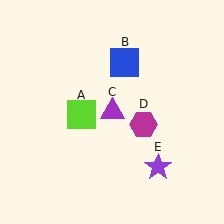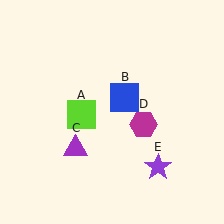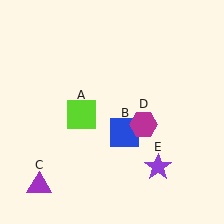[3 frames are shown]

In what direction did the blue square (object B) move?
The blue square (object B) moved down.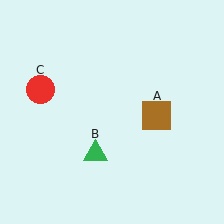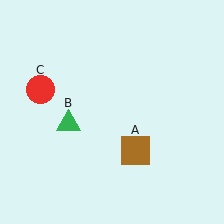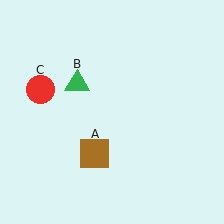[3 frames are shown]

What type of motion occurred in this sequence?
The brown square (object A), green triangle (object B) rotated clockwise around the center of the scene.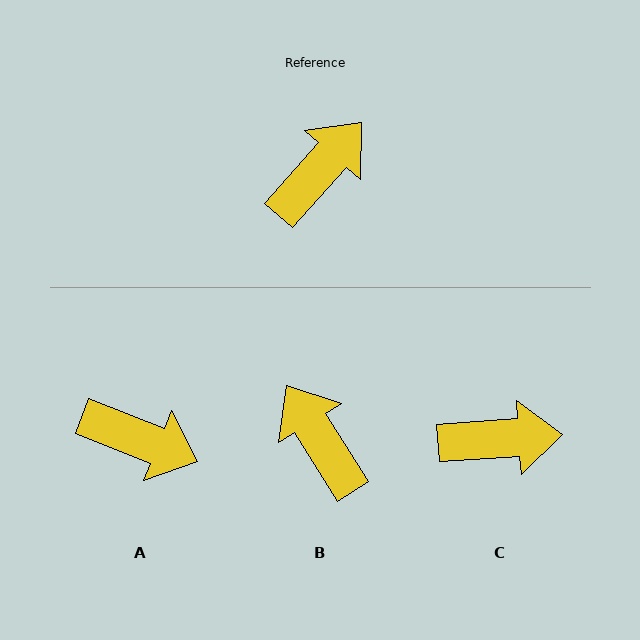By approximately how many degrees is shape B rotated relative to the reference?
Approximately 73 degrees counter-clockwise.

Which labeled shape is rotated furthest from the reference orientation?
B, about 73 degrees away.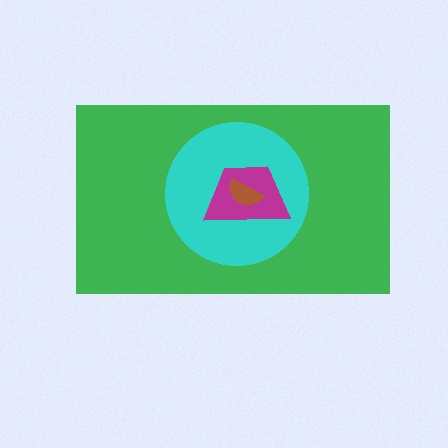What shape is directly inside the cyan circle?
The magenta trapezoid.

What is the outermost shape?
The green rectangle.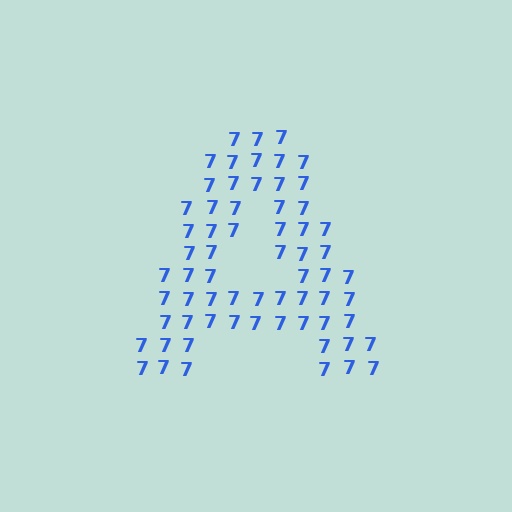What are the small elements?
The small elements are digit 7's.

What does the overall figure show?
The overall figure shows the letter A.